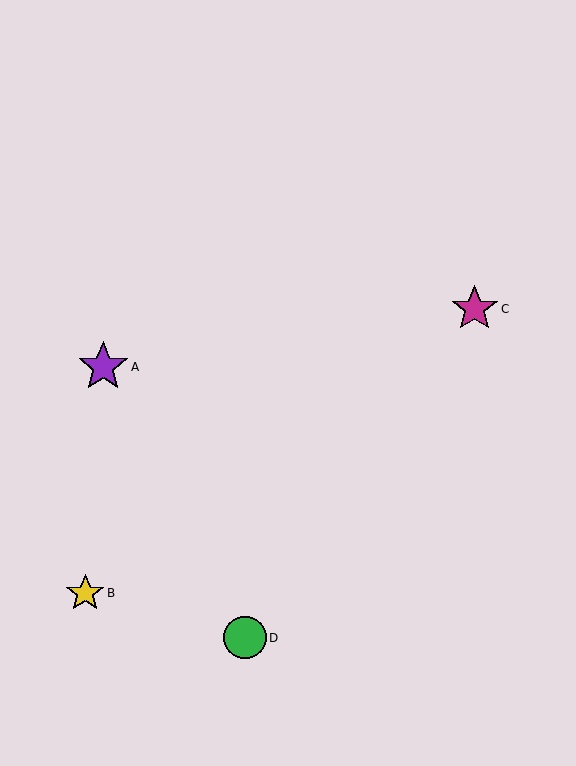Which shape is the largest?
The purple star (labeled A) is the largest.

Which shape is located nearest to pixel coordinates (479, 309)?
The magenta star (labeled C) at (475, 309) is nearest to that location.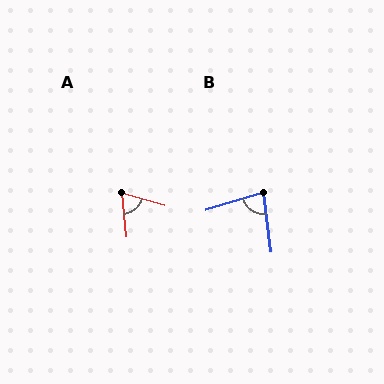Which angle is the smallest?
A, at approximately 67 degrees.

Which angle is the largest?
B, at approximately 81 degrees.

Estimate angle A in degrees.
Approximately 67 degrees.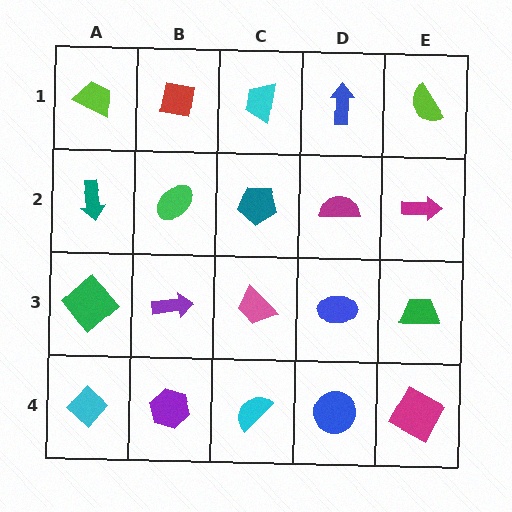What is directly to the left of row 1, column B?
A lime trapezoid.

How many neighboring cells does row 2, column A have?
3.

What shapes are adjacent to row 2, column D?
A blue arrow (row 1, column D), a blue ellipse (row 3, column D), a teal pentagon (row 2, column C), a magenta arrow (row 2, column E).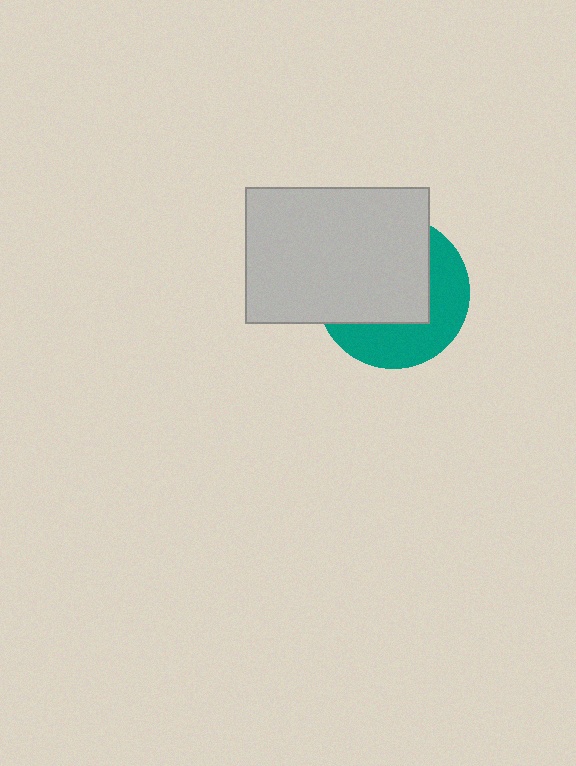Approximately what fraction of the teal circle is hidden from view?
Roughly 58% of the teal circle is hidden behind the light gray rectangle.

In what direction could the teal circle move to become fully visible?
The teal circle could move toward the lower-right. That would shift it out from behind the light gray rectangle entirely.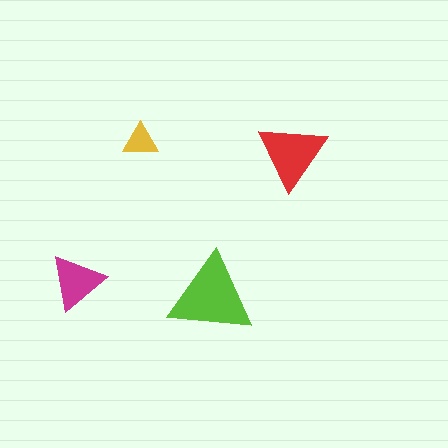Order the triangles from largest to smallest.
the lime one, the red one, the magenta one, the yellow one.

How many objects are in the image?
There are 4 objects in the image.